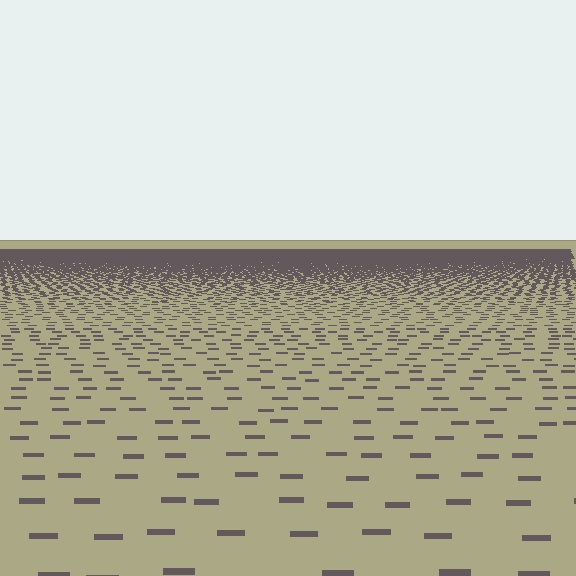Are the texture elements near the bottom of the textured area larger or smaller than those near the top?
Larger. Near the bottom, elements are closer to the viewer and appear at a bigger on-screen size.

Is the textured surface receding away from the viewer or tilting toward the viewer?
The surface is receding away from the viewer. Texture elements get smaller and denser toward the top.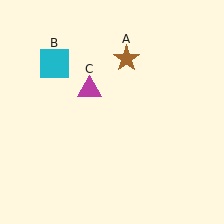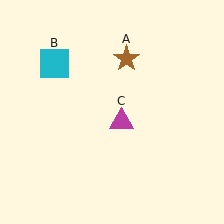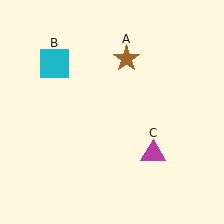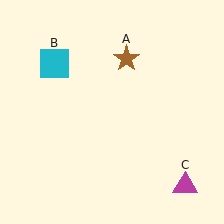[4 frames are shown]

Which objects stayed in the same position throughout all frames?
Brown star (object A) and cyan square (object B) remained stationary.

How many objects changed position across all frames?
1 object changed position: magenta triangle (object C).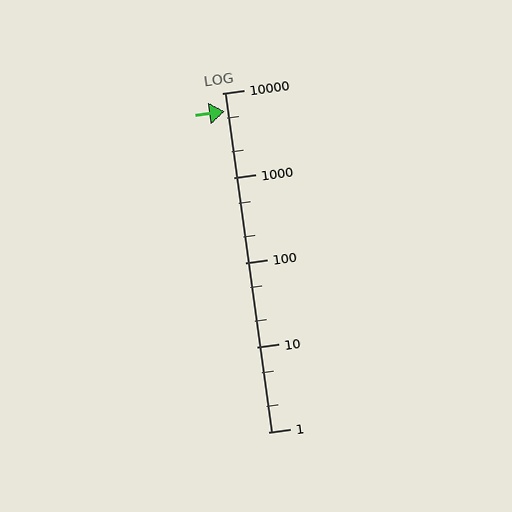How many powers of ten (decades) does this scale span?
The scale spans 4 decades, from 1 to 10000.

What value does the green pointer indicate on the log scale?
The pointer indicates approximately 6100.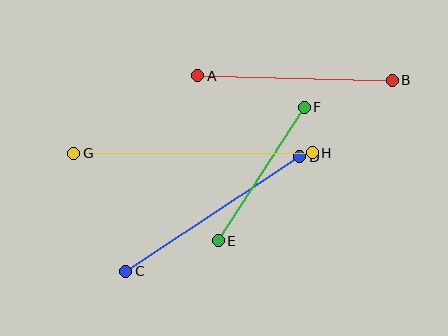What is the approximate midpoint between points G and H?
The midpoint is at approximately (193, 153) pixels.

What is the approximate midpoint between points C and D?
The midpoint is at approximately (213, 214) pixels.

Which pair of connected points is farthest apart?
Points G and H are farthest apart.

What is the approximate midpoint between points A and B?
The midpoint is at approximately (295, 78) pixels.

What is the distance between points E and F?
The distance is approximately 159 pixels.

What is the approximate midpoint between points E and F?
The midpoint is at approximately (261, 174) pixels.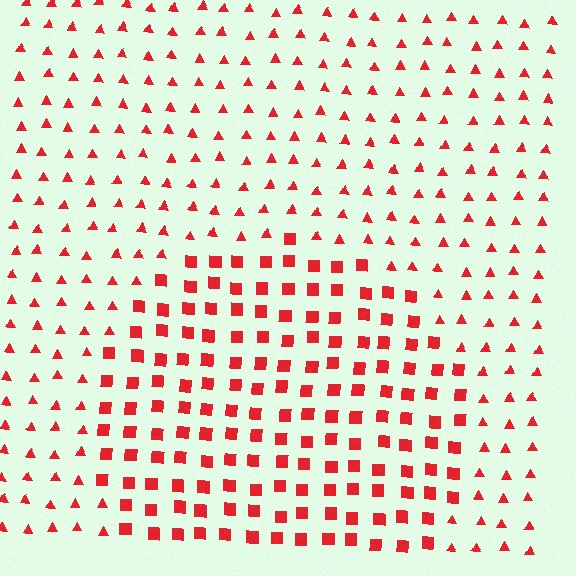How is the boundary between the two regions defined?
The boundary is defined by a change in element shape: squares inside vs. triangles outside. All elements share the same color and spacing.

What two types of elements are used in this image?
The image uses squares inside the circle region and triangles outside it.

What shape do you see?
I see a circle.